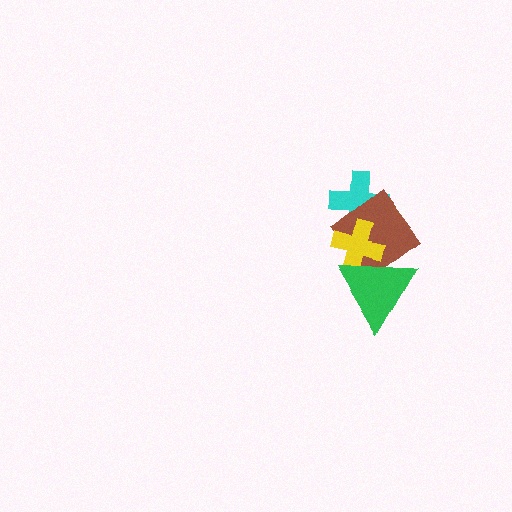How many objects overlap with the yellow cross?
3 objects overlap with the yellow cross.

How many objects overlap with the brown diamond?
3 objects overlap with the brown diamond.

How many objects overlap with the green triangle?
2 objects overlap with the green triangle.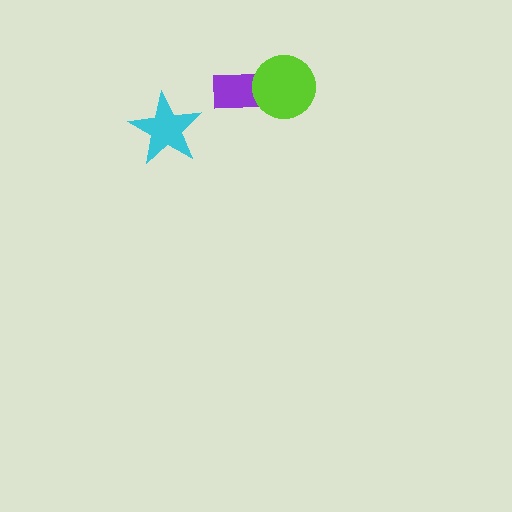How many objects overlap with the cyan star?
0 objects overlap with the cyan star.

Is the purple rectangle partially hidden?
Yes, it is partially covered by another shape.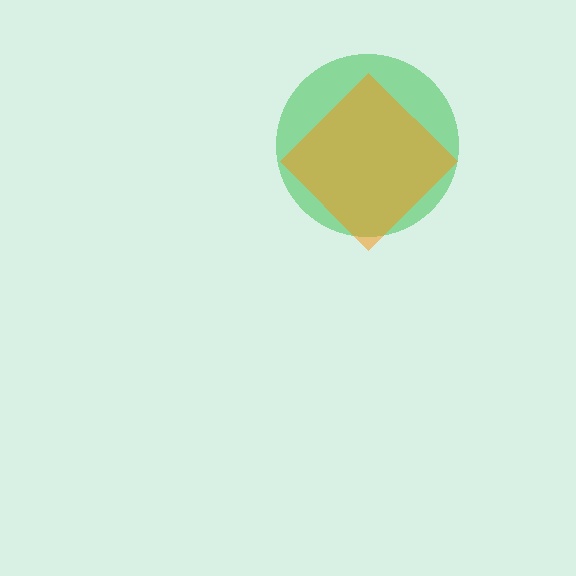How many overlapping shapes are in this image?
There are 2 overlapping shapes in the image.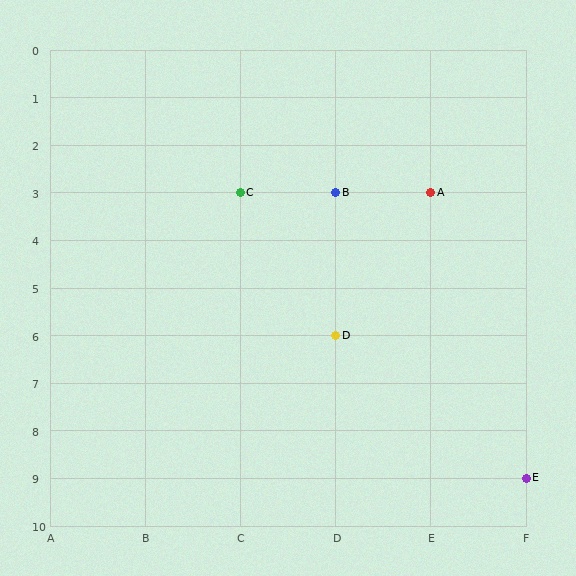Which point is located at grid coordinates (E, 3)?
Point A is at (E, 3).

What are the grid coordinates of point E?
Point E is at grid coordinates (F, 9).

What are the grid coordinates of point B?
Point B is at grid coordinates (D, 3).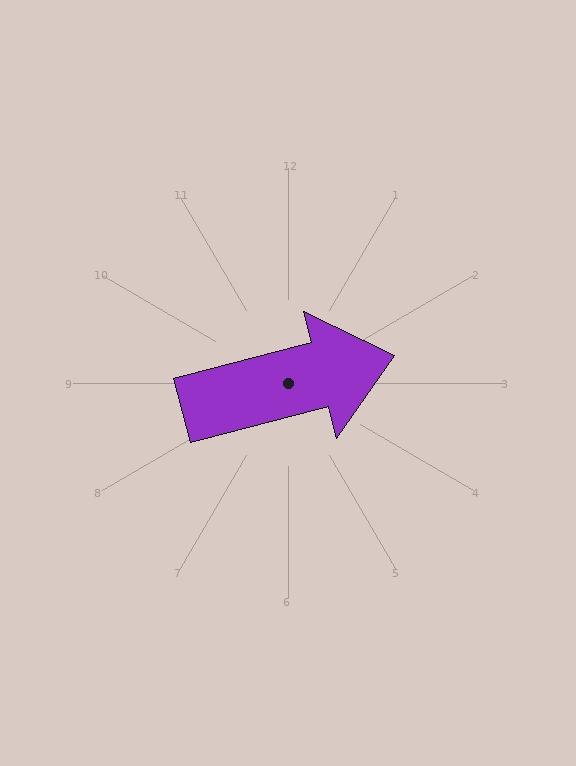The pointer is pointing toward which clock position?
Roughly 3 o'clock.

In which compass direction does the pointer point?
East.